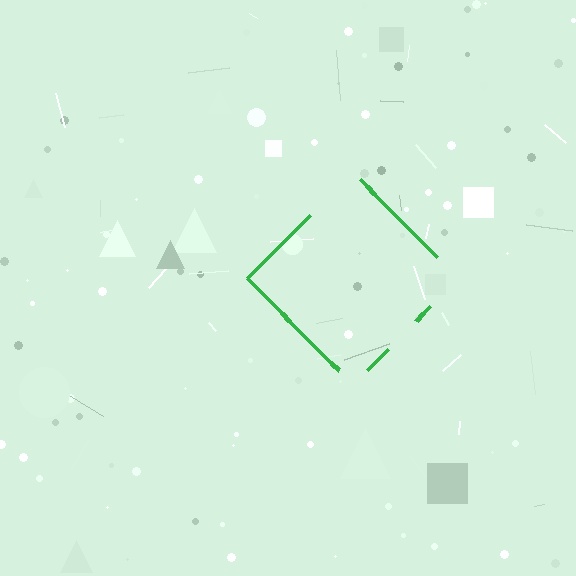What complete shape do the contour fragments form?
The contour fragments form a diamond.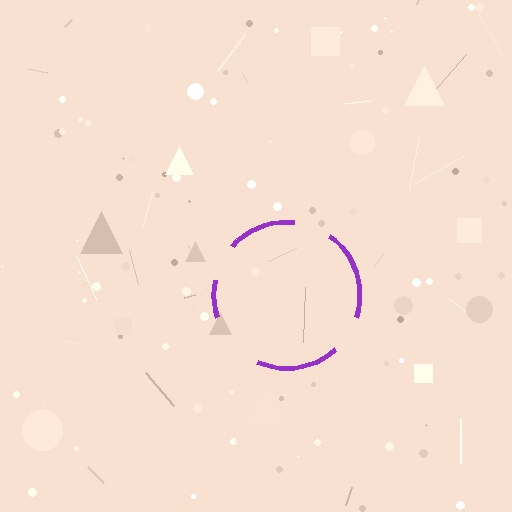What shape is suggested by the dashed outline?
The dashed outline suggests a circle.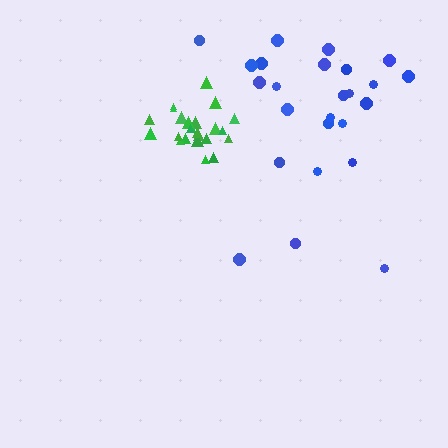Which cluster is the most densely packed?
Green.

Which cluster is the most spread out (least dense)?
Blue.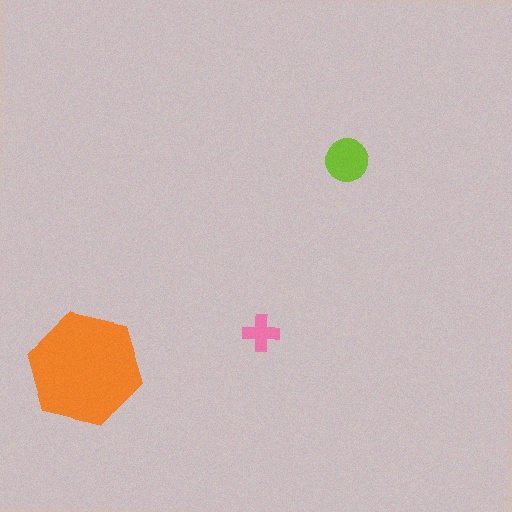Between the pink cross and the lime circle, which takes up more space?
The lime circle.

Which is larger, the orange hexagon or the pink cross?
The orange hexagon.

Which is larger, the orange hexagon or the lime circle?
The orange hexagon.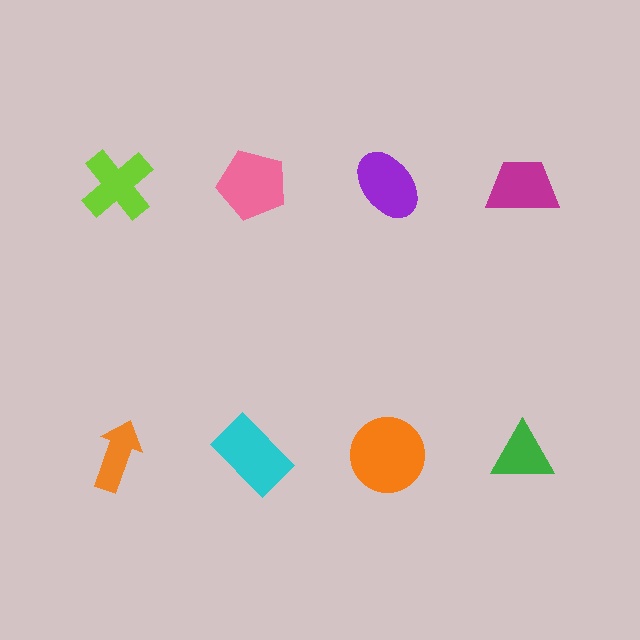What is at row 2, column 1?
An orange arrow.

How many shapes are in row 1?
4 shapes.